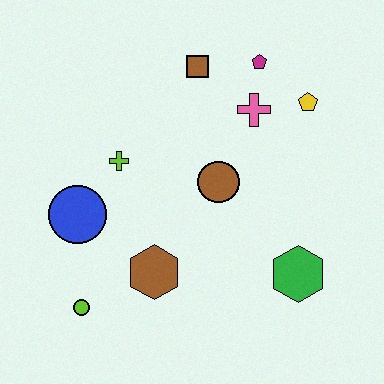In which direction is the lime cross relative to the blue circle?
The lime cross is above the blue circle.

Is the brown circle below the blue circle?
No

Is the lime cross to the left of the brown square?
Yes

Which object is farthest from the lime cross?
The green hexagon is farthest from the lime cross.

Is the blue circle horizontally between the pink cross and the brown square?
No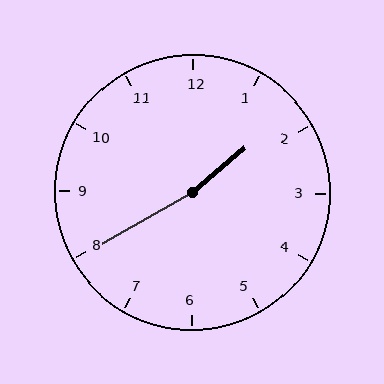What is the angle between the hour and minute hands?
Approximately 170 degrees.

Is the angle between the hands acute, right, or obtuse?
It is obtuse.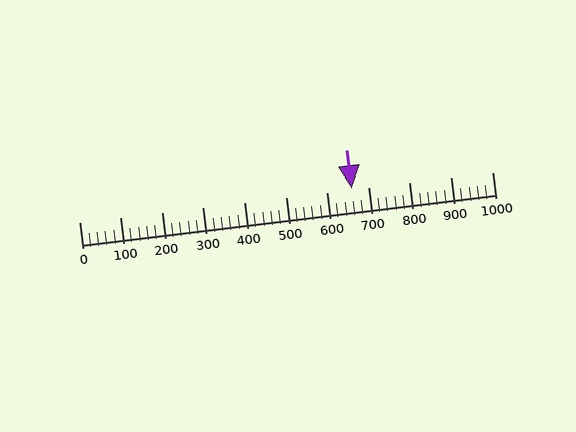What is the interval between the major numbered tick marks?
The major tick marks are spaced 100 units apart.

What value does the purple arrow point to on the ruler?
The purple arrow points to approximately 660.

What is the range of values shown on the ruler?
The ruler shows values from 0 to 1000.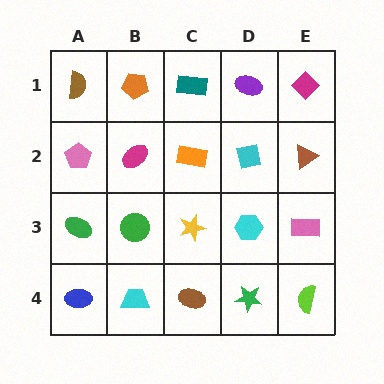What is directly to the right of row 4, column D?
A lime semicircle.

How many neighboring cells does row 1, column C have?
3.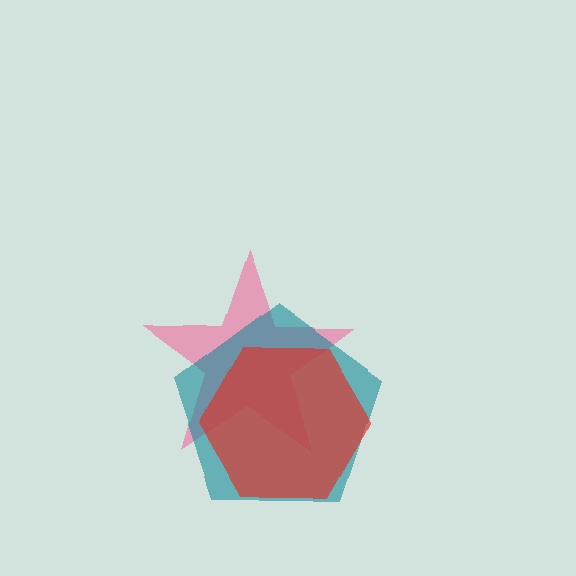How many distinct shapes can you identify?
There are 3 distinct shapes: a pink star, a teal pentagon, a red hexagon.